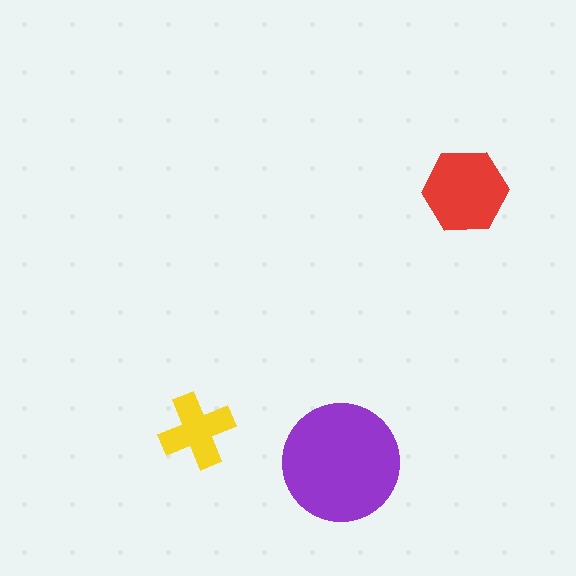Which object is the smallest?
The yellow cross.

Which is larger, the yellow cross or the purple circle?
The purple circle.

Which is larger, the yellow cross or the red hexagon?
The red hexagon.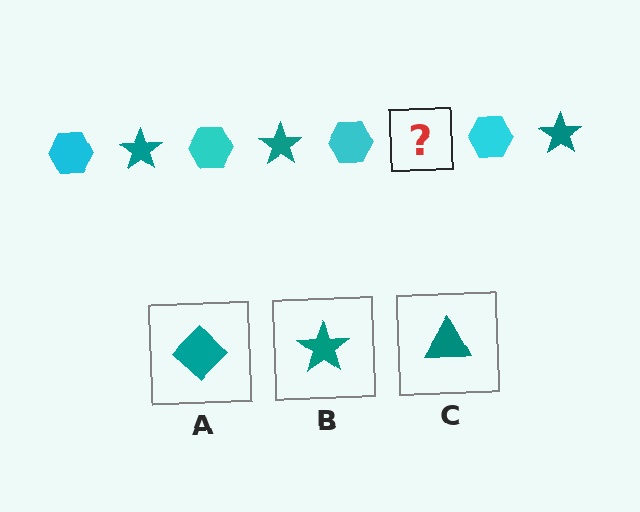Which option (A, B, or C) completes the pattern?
B.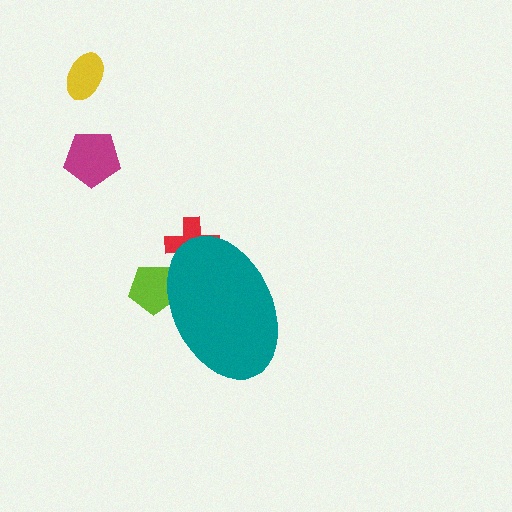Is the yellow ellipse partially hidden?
No, the yellow ellipse is fully visible.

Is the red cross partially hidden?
Yes, the red cross is partially hidden behind the teal ellipse.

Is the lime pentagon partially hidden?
Yes, the lime pentagon is partially hidden behind the teal ellipse.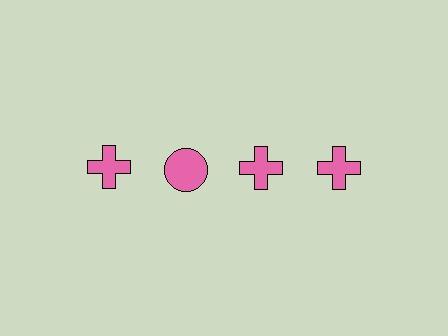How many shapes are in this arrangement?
There are 4 shapes arranged in a grid pattern.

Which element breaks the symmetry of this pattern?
The pink circle in the top row, second from left column breaks the symmetry. All other shapes are pink crosses.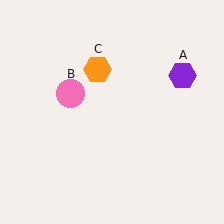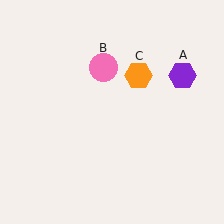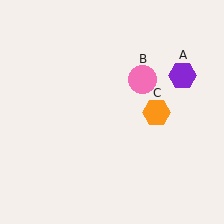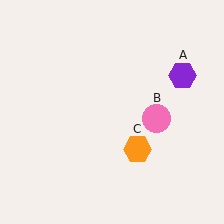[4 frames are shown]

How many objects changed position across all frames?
2 objects changed position: pink circle (object B), orange hexagon (object C).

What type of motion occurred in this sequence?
The pink circle (object B), orange hexagon (object C) rotated clockwise around the center of the scene.